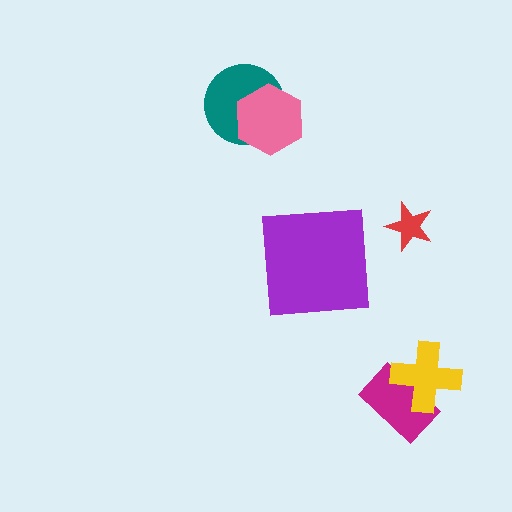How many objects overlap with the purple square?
0 objects overlap with the purple square.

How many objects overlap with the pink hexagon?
1 object overlaps with the pink hexagon.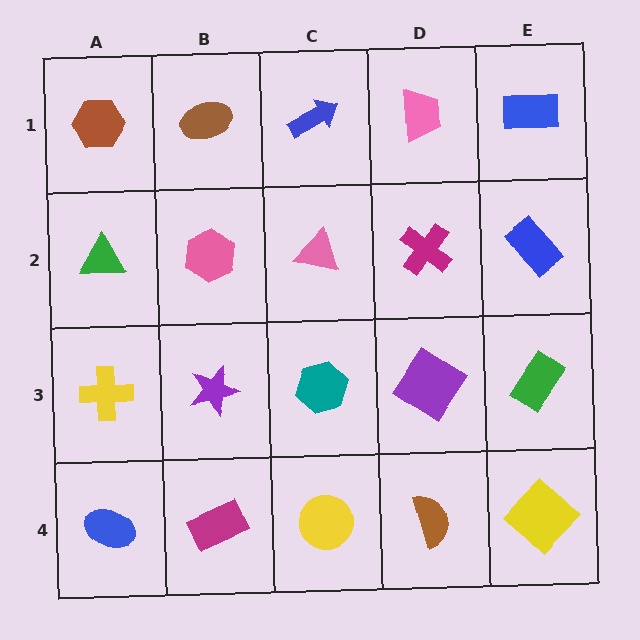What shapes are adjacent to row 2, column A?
A brown hexagon (row 1, column A), a yellow cross (row 3, column A), a pink hexagon (row 2, column B).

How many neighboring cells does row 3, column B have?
4.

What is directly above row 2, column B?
A brown ellipse.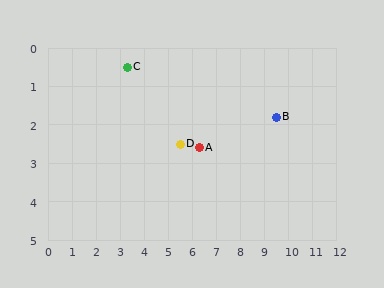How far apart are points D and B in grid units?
Points D and B are about 4.1 grid units apart.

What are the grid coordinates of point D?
Point D is at approximately (5.5, 2.5).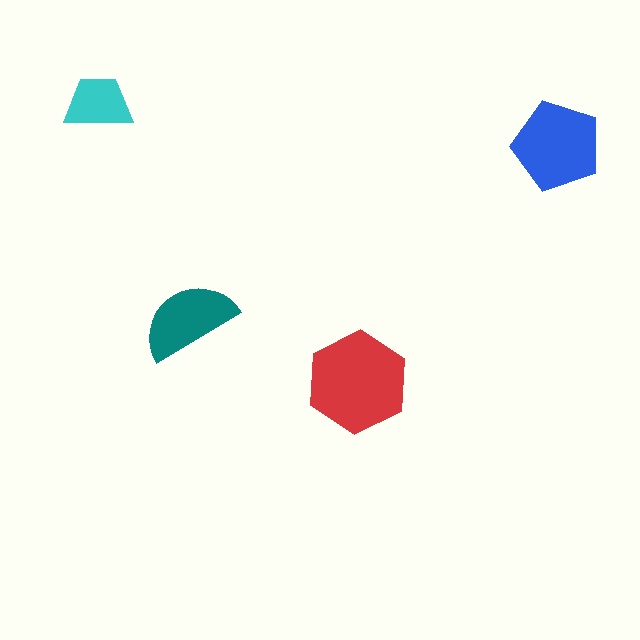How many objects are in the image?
There are 4 objects in the image.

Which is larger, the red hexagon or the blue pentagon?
The red hexagon.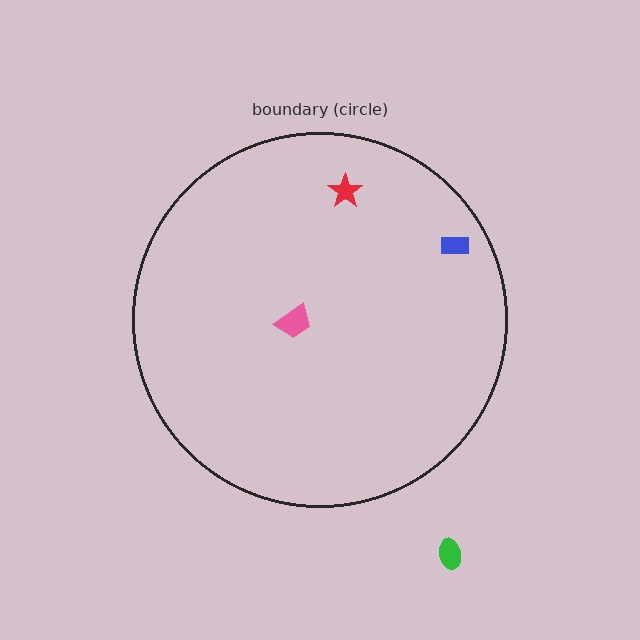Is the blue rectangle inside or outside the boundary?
Inside.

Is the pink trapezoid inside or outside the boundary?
Inside.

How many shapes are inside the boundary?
3 inside, 1 outside.